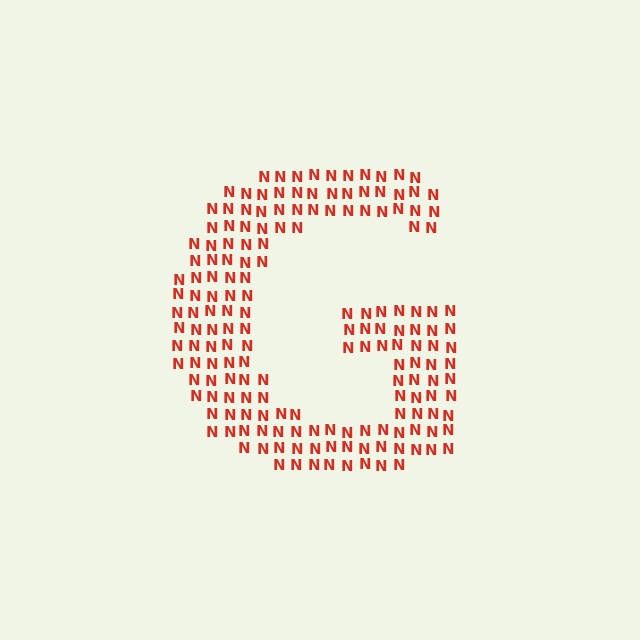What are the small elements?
The small elements are letter N's.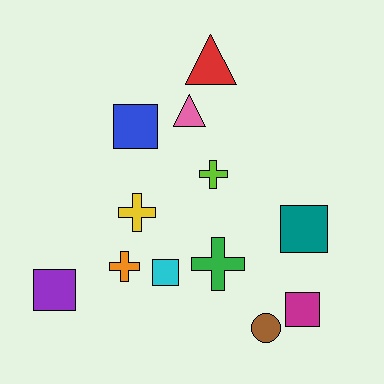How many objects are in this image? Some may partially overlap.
There are 12 objects.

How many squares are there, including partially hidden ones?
There are 5 squares.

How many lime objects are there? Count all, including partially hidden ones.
There is 1 lime object.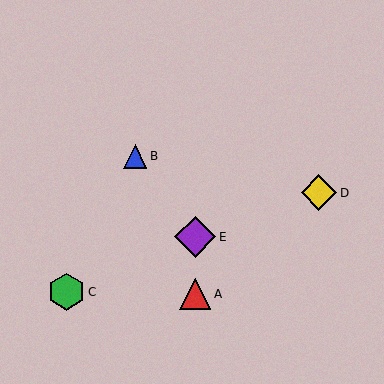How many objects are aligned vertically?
2 objects (A, E) are aligned vertically.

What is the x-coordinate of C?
Object C is at x≈67.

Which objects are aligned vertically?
Objects A, E are aligned vertically.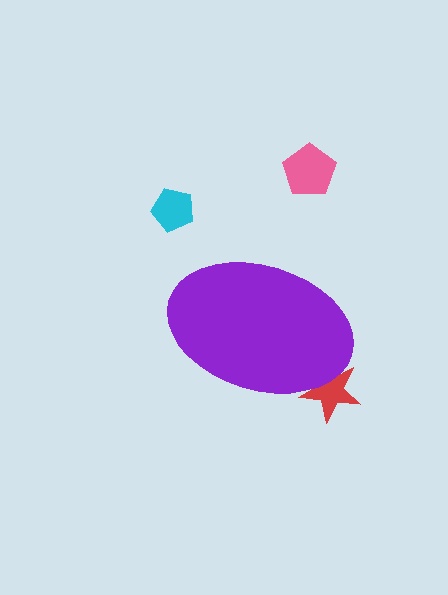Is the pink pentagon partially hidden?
No, the pink pentagon is fully visible.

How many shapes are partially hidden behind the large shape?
1 shape is partially hidden.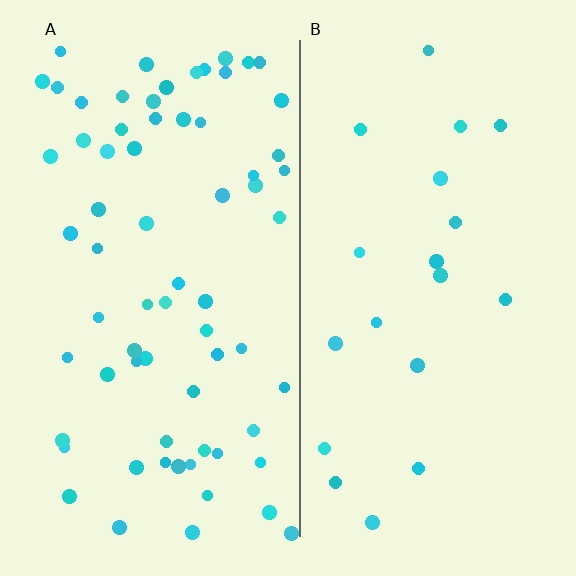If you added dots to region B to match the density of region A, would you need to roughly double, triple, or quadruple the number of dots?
Approximately triple.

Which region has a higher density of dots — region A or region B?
A (the left).